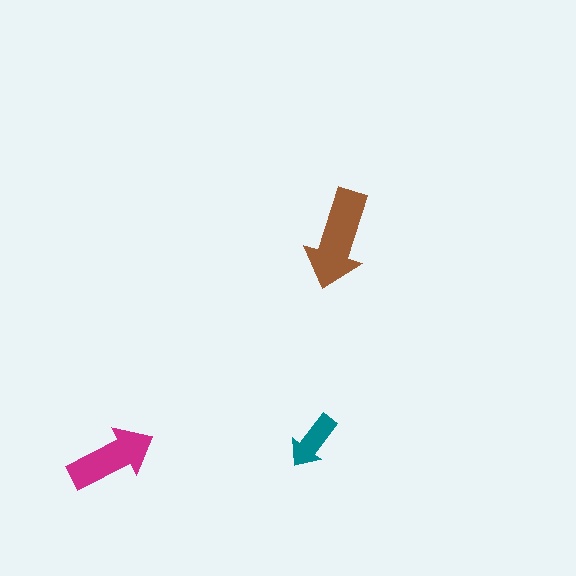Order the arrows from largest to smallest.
the brown one, the magenta one, the teal one.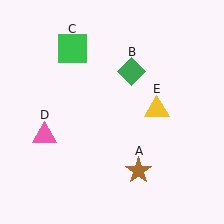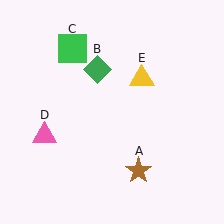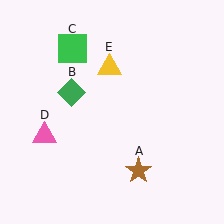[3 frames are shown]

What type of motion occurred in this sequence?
The green diamond (object B), yellow triangle (object E) rotated counterclockwise around the center of the scene.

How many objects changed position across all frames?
2 objects changed position: green diamond (object B), yellow triangle (object E).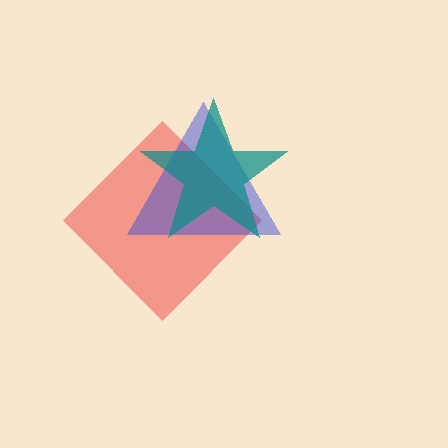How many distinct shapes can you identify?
There are 3 distinct shapes: a red diamond, a blue triangle, a teal star.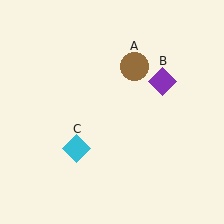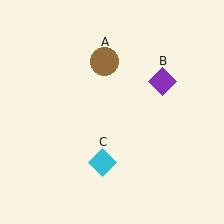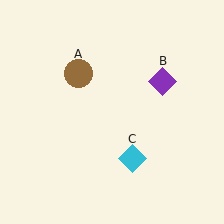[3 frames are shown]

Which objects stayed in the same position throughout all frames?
Purple diamond (object B) remained stationary.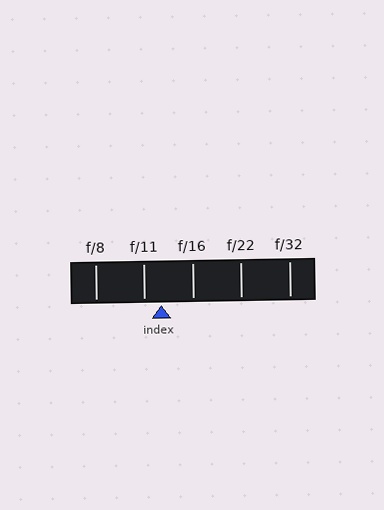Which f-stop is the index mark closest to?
The index mark is closest to f/11.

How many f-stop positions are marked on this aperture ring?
There are 5 f-stop positions marked.